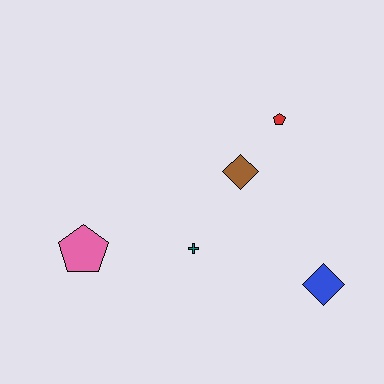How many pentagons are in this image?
There are 2 pentagons.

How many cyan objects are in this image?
There are no cyan objects.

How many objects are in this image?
There are 5 objects.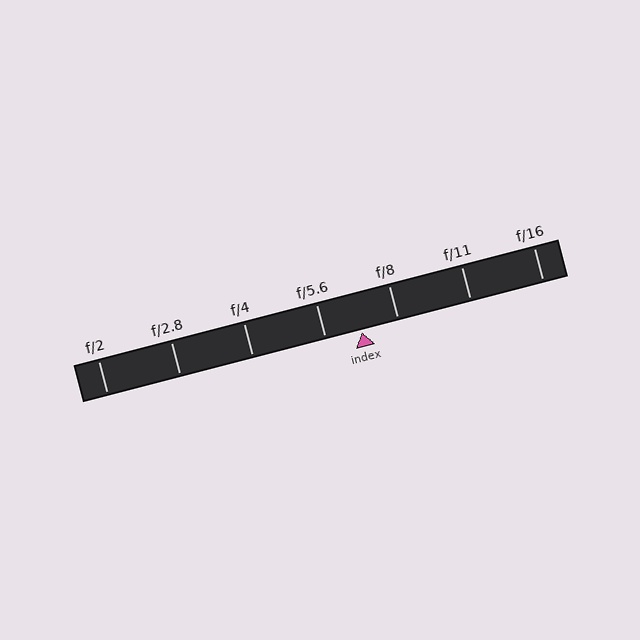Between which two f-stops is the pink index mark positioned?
The index mark is between f/5.6 and f/8.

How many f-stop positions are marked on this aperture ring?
There are 7 f-stop positions marked.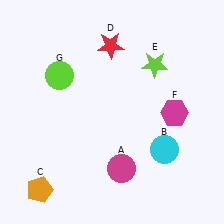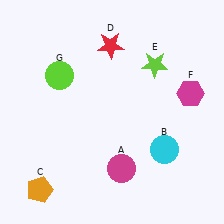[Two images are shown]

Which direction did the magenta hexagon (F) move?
The magenta hexagon (F) moved up.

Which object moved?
The magenta hexagon (F) moved up.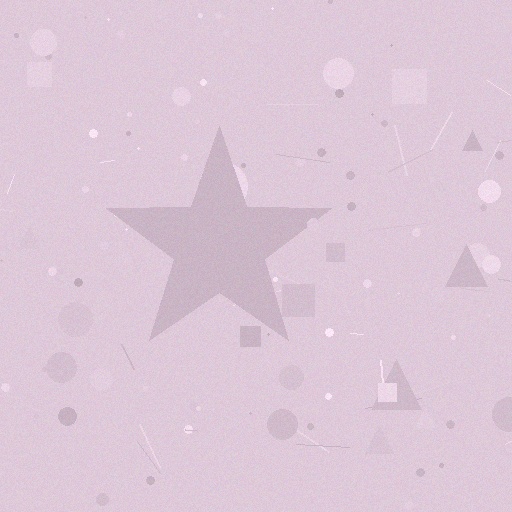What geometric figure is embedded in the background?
A star is embedded in the background.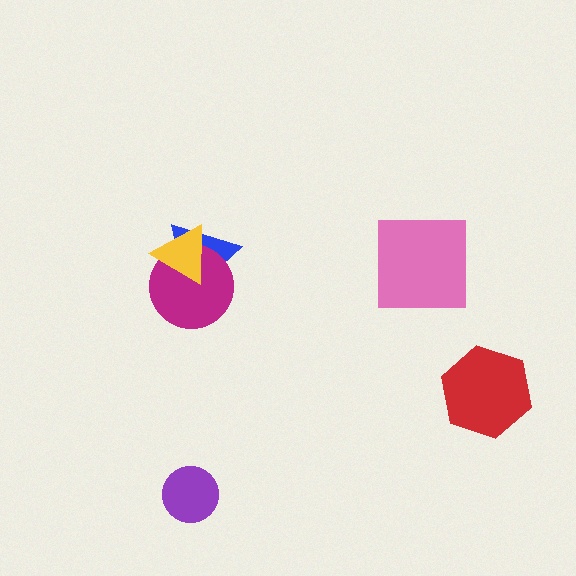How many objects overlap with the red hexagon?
0 objects overlap with the red hexagon.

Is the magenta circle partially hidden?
Yes, it is partially covered by another shape.